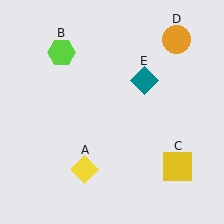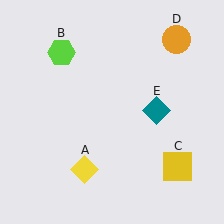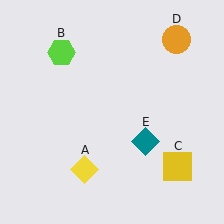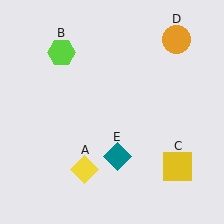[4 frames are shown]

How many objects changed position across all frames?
1 object changed position: teal diamond (object E).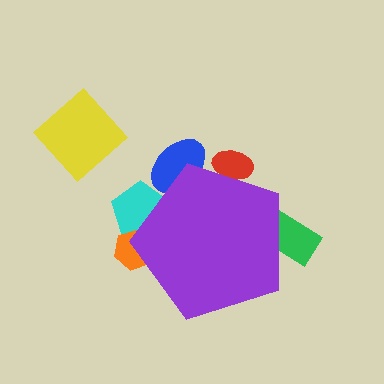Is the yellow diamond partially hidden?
No, the yellow diamond is fully visible.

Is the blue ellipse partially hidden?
Yes, the blue ellipse is partially hidden behind the purple pentagon.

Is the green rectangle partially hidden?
Yes, the green rectangle is partially hidden behind the purple pentagon.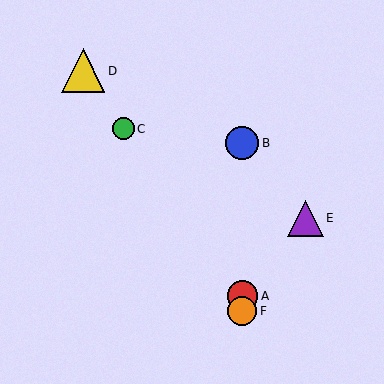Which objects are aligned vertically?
Objects A, B, F are aligned vertically.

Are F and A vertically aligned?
Yes, both are at x≈242.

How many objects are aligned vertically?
3 objects (A, B, F) are aligned vertically.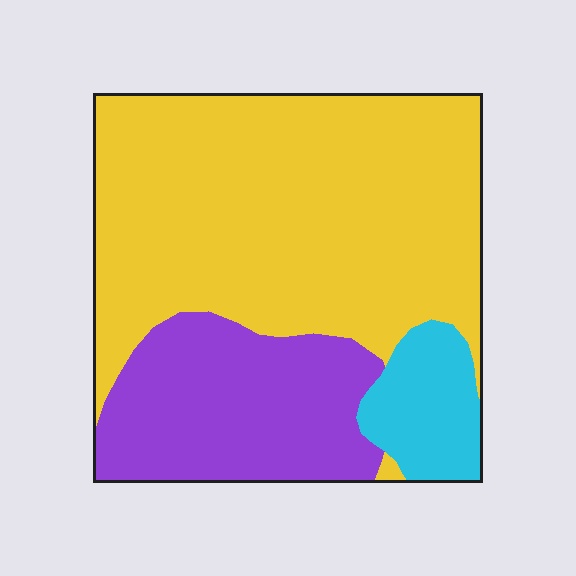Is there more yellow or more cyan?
Yellow.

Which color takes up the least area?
Cyan, at roughly 10%.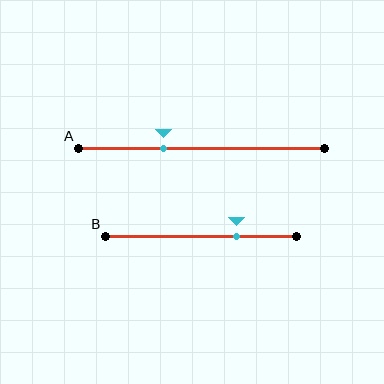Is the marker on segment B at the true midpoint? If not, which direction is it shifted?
No, the marker on segment B is shifted to the right by about 19% of the segment length.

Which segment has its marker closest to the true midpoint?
Segment A has its marker closest to the true midpoint.